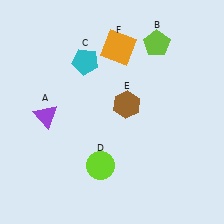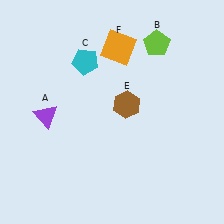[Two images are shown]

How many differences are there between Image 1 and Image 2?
There is 1 difference between the two images.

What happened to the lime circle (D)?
The lime circle (D) was removed in Image 2. It was in the bottom-left area of Image 1.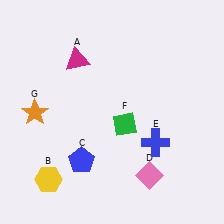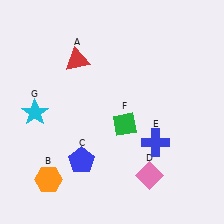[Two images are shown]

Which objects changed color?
A changed from magenta to red. B changed from yellow to orange. G changed from orange to cyan.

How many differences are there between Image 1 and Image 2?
There are 3 differences between the two images.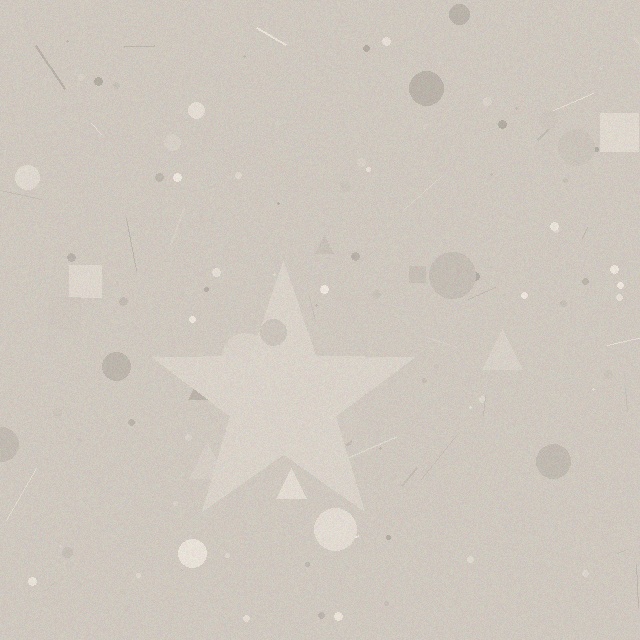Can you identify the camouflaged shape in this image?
The camouflaged shape is a star.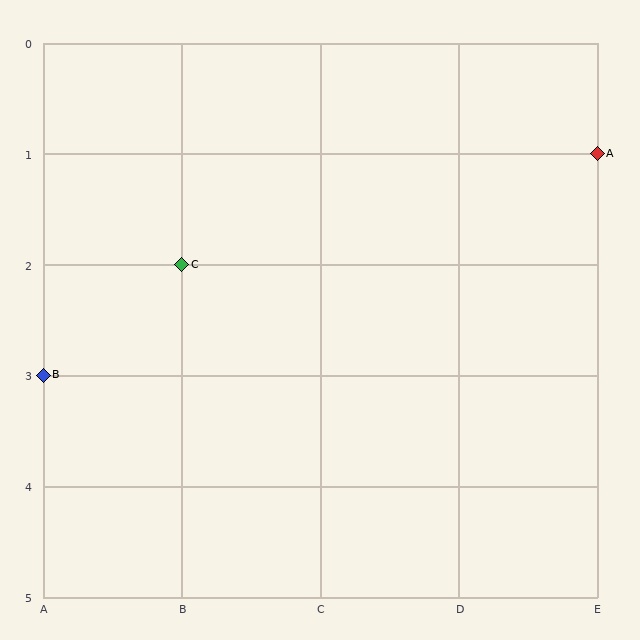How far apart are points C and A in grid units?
Points C and A are 3 columns and 1 row apart (about 3.2 grid units diagonally).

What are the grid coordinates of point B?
Point B is at grid coordinates (A, 3).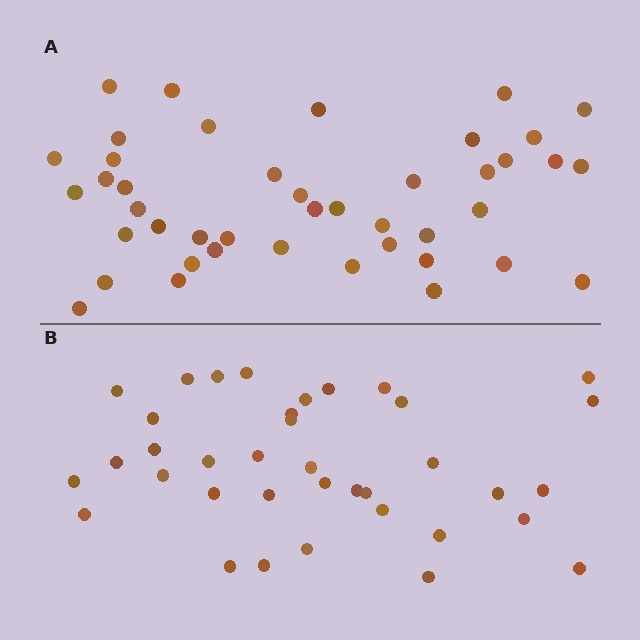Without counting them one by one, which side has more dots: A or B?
Region A (the top region) has more dots.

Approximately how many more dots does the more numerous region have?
Region A has about 6 more dots than region B.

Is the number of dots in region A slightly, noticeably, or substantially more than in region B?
Region A has only slightly more — the two regions are fairly close. The ratio is roughly 1.2 to 1.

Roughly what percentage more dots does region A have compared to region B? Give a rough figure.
About 15% more.